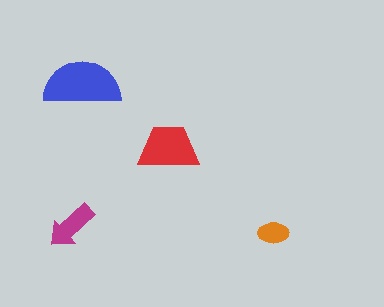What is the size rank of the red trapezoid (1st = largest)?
2nd.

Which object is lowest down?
The orange ellipse is bottommost.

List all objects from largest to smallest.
The blue semicircle, the red trapezoid, the magenta arrow, the orange ellipse.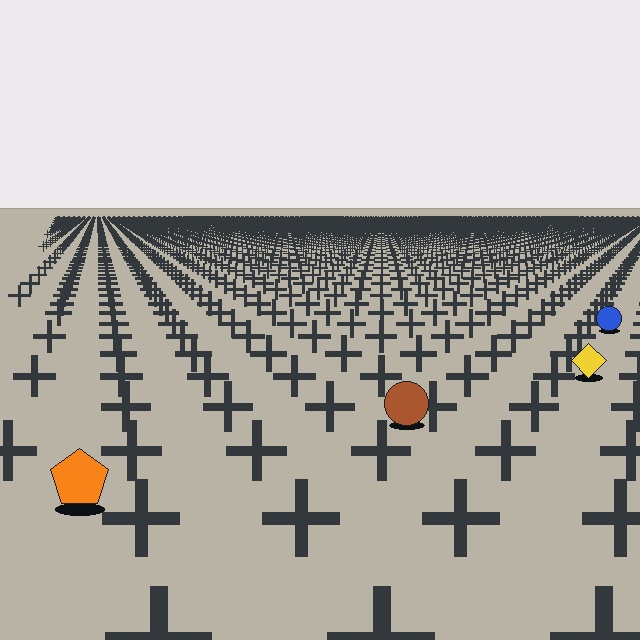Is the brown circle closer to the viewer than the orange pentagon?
No. The orange pentagon is closer — you can tell from the texture gradient: the ground texture is coarser near it.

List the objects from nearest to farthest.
From nearest to farthest: the orange pentagon, the brown circle, the yellow diamond, the blue circle.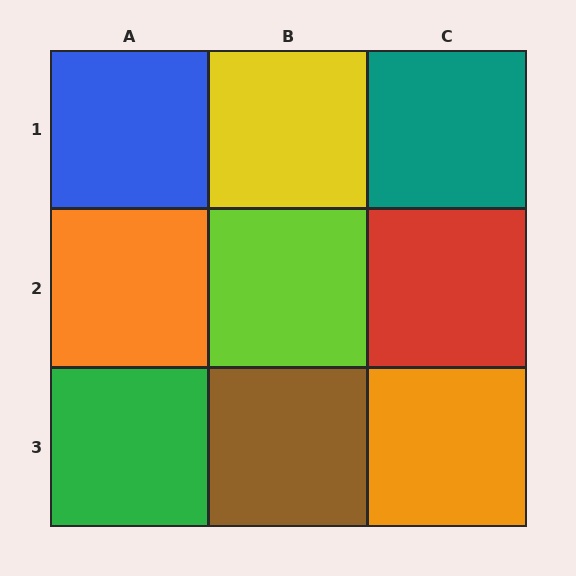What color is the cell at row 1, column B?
Yellow.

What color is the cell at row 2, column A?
Orange.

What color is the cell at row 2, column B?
Lime.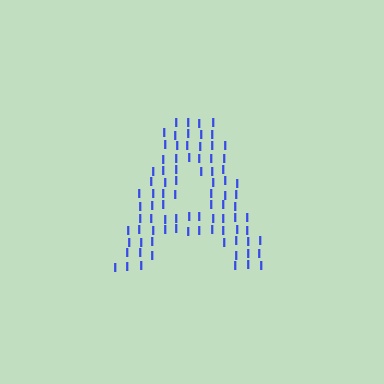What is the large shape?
The large shape is the letter A.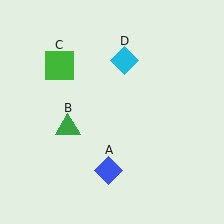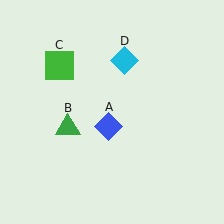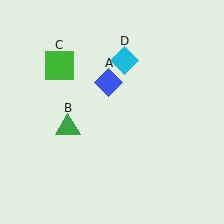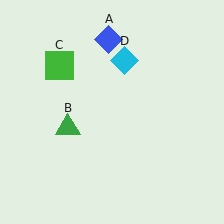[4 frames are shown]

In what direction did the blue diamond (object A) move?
The blue diamond (object A) moved up.